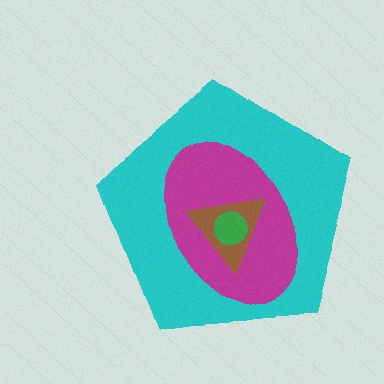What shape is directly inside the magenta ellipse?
The brown triangle.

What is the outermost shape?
The cyan pentagon.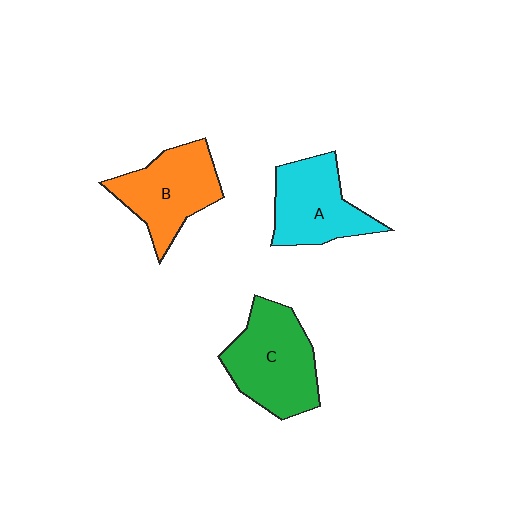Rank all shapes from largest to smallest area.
From largest to smallest: C (green), B (orange), A (cyan).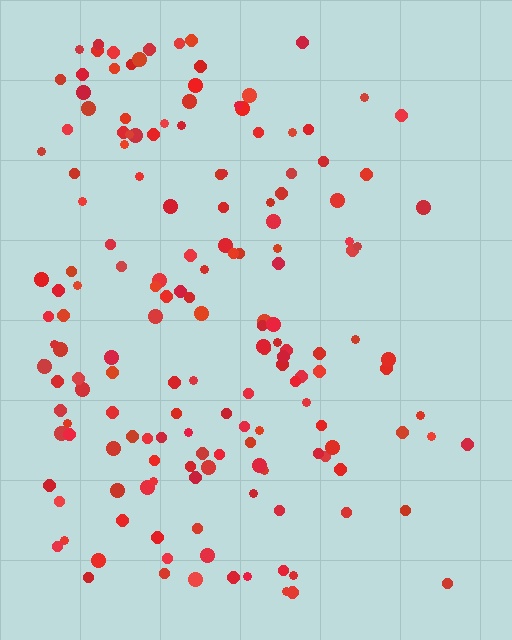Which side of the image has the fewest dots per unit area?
The right.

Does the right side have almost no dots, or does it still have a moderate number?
Still a moderate number, just noticeably fewer than the left.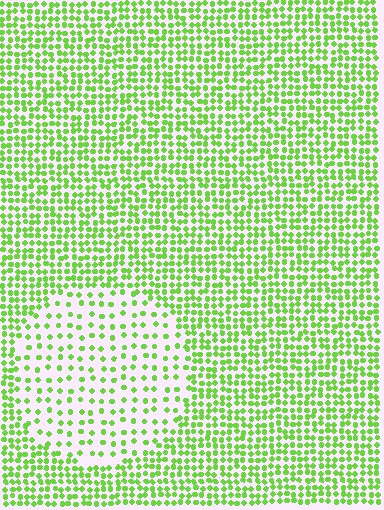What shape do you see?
I see a circle.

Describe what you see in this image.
The image contains small lime elements arranged at two different densities. A circle-shaped region is visible where the elements are less densely packed than the surrounding area.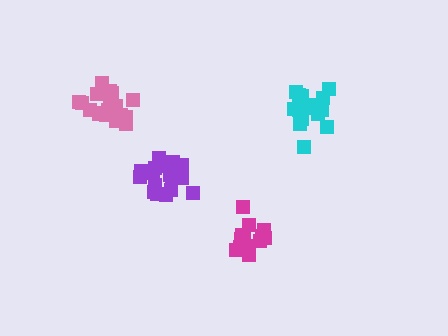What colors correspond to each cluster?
The clusters are colored: cyan, magenta, purple, pink.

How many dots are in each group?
Group 1: 18 dots, Group 2: 15 dots, Group 3: 18 dots, Group 4: 20 dots (71 total).